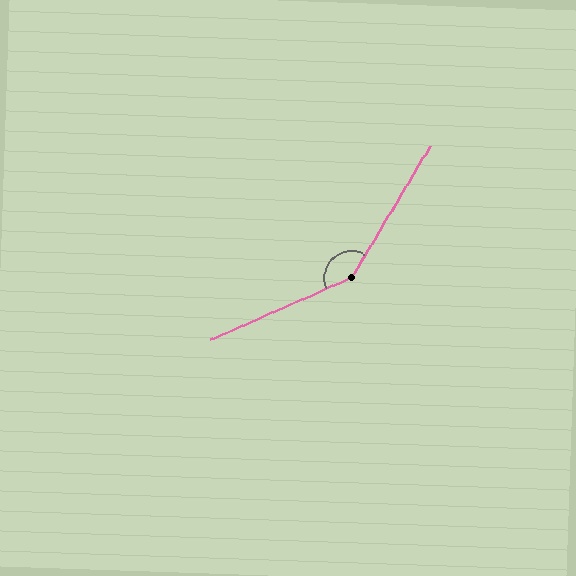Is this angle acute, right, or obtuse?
It is obtuse.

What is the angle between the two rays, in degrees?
Approximately 144 degrees.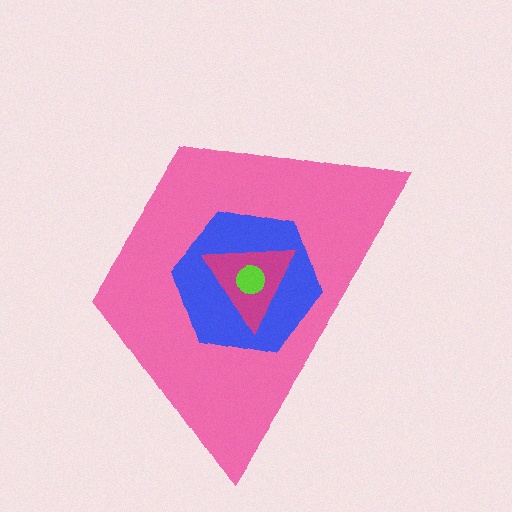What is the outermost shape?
The pink trapezoid.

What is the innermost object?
The lime circle.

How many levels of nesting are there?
4.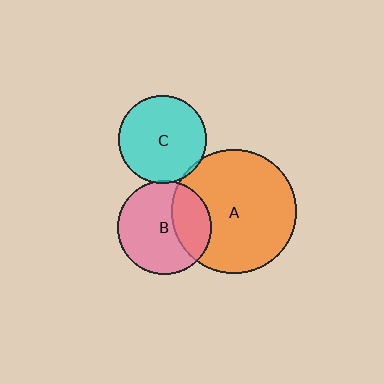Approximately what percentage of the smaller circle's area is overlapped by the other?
Approximately 30%.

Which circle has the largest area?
Circle A (orange).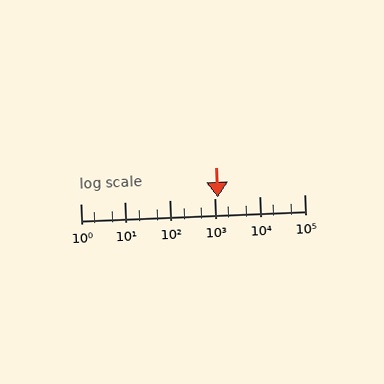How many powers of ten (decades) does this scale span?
The scale spans 5 decades, from 1 to 100000.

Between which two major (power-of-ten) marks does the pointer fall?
The pointer is between 1000 and 10000.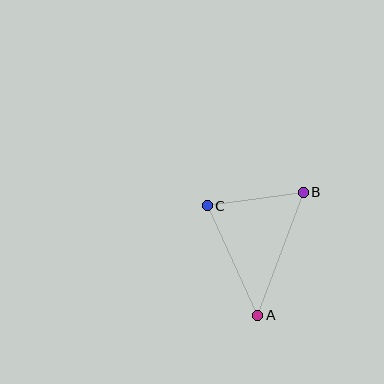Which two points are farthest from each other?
Points A and B are farthest from each other.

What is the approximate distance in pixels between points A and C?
The distance between A and C is approximately 120 pixels.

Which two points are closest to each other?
Points B and C are closest to each other.